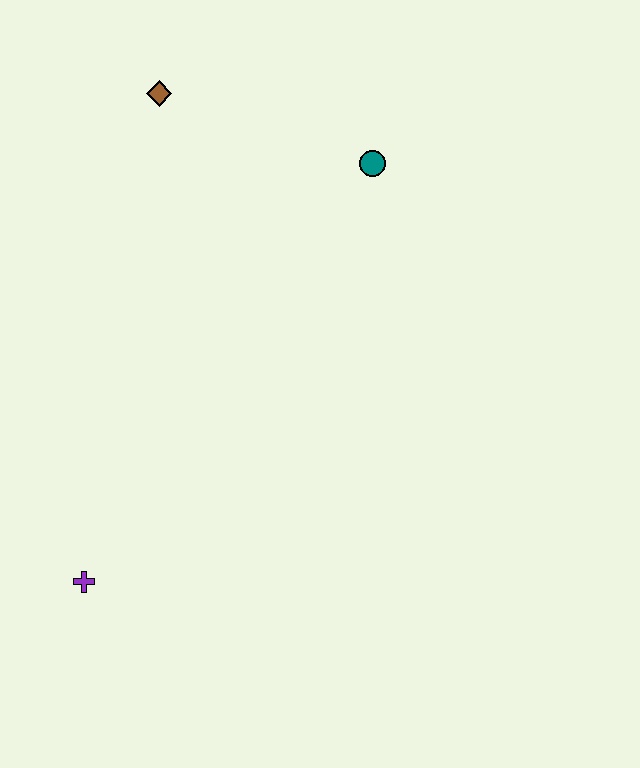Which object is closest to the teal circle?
The brown diamond is closest to the teal circle.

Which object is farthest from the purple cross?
The teal circle is farthest from the purple cross.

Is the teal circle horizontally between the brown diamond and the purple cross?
No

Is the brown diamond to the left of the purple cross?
No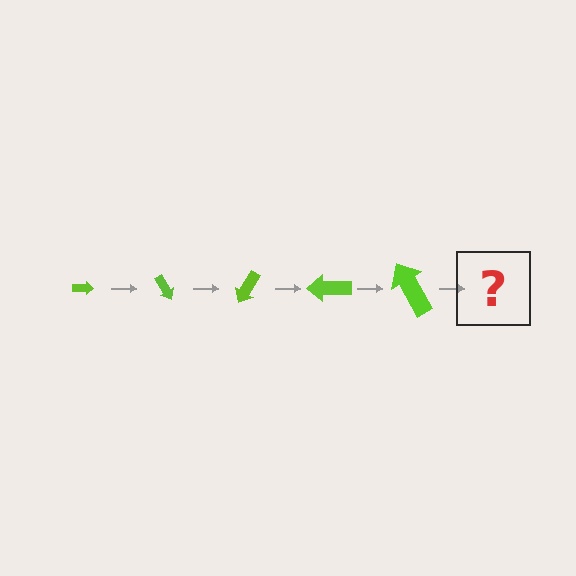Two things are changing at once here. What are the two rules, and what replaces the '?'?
The two rules are that the arrow grows larger each step and it rotates 60 degrees each step. The '?' should be an arrow, larger than the previous one and rotated 300 degrees from the start.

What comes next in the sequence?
The next element should be an arrow, larger than the previous one and rotated 300 degrees from the start.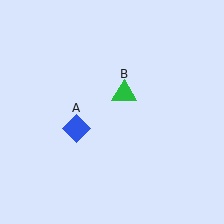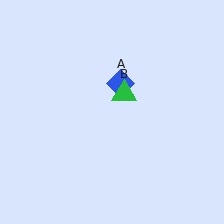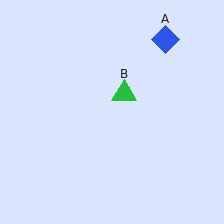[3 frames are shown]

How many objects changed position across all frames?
1 object changed position: blue diamond (object A).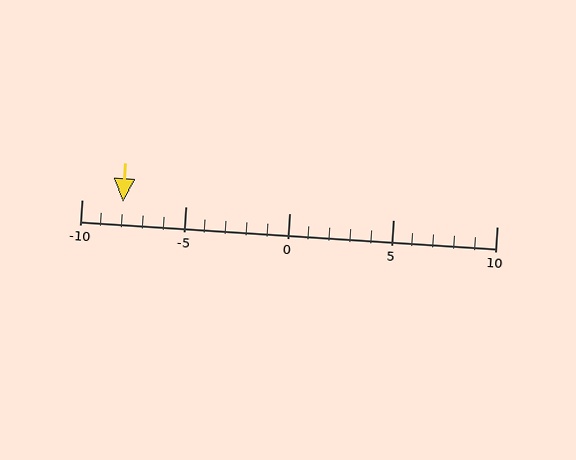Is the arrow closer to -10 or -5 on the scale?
The arrow is closer to -10.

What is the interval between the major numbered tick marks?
The major tick marks are spaced 5 units apart.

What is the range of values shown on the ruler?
The ruler shows values from -10 to 10.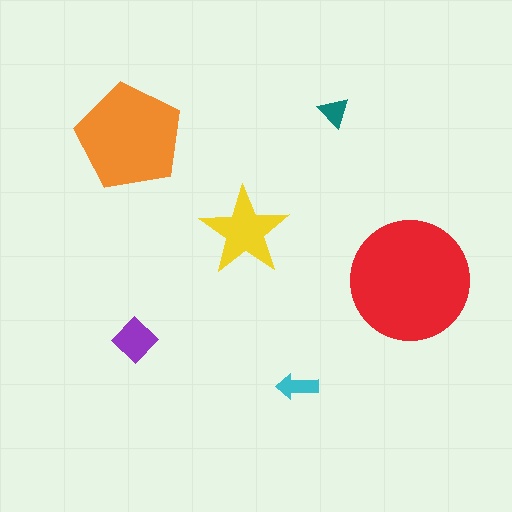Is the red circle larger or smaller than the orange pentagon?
Larger.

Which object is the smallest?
The teal triangle.